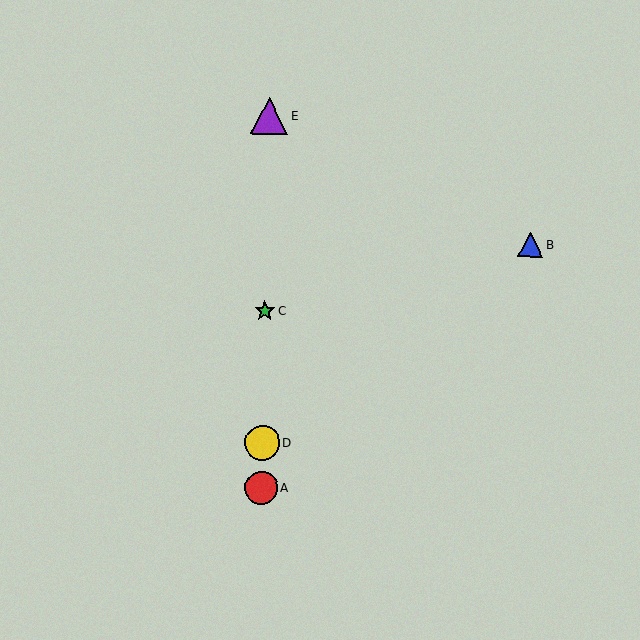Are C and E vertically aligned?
Yes, both are at x≈265.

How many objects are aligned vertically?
4 objects (A, C, D, E) are aligned vertically.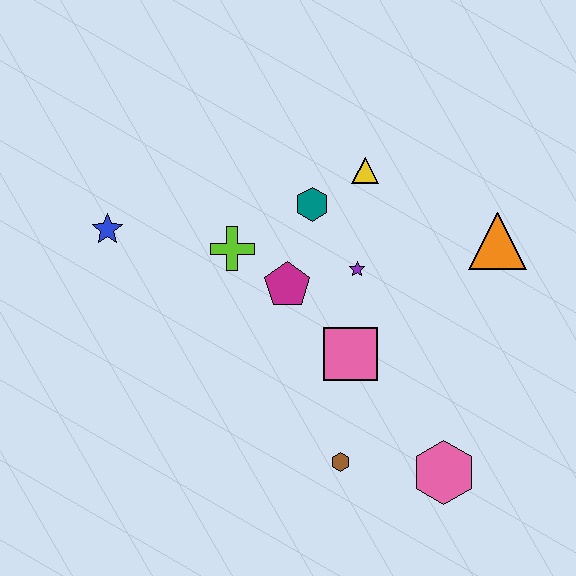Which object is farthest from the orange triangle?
The blue star is farthest from the orange triangle.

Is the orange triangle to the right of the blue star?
Yes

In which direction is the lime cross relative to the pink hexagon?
The lime cross is above the pink hexagon.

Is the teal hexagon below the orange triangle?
No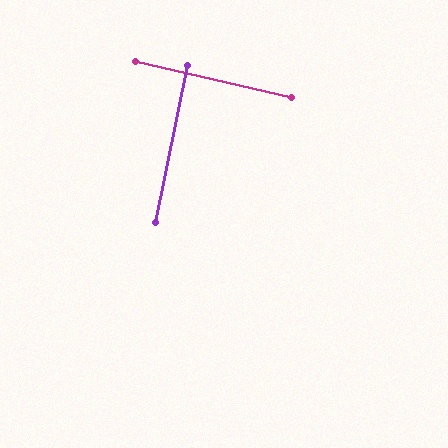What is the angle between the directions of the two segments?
Approximately 88 degrees.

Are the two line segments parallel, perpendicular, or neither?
Perpendicular — they meet at approximately 88°.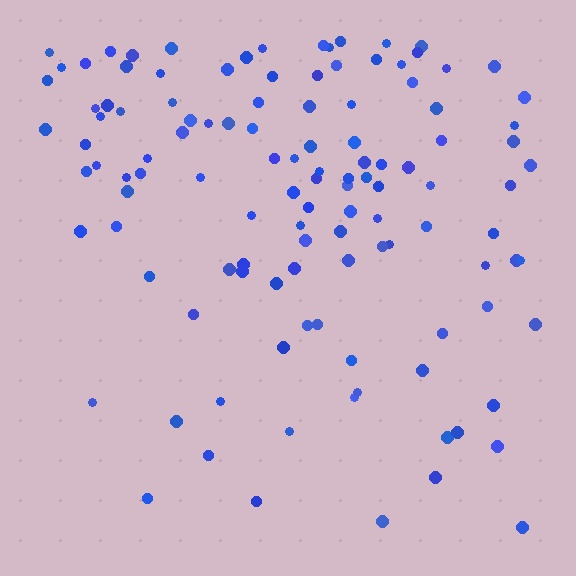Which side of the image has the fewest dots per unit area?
The bottom.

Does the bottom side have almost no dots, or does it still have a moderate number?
Still a moderate number, just noticeably fewer than the top.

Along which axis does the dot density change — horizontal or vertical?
Vertical.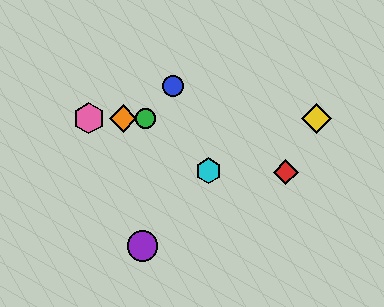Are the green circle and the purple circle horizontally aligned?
No, the green circle is at y≈118 and the purple circle is at y≈246.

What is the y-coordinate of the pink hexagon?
The pink hexagon is at y≈118.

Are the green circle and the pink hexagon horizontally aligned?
Yes, both are at y≈118.